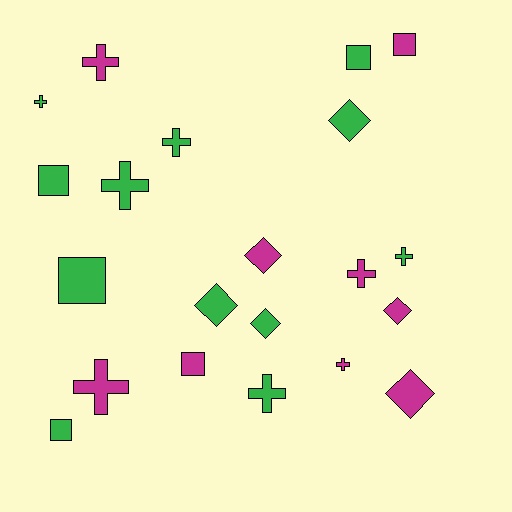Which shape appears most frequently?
Cross, with 9 objects.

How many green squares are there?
There are 4 green squares.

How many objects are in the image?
There are 21 objects.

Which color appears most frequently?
Green, with 12 objects.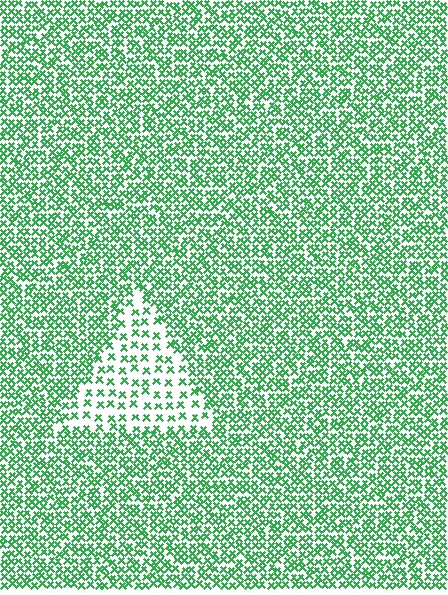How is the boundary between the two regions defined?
The boundary is defined by a change in element density (approximately 2.2x ratio). All elements are the same color, size, and shape.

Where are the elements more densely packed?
The elements are more densely packed outside the triangle boundary.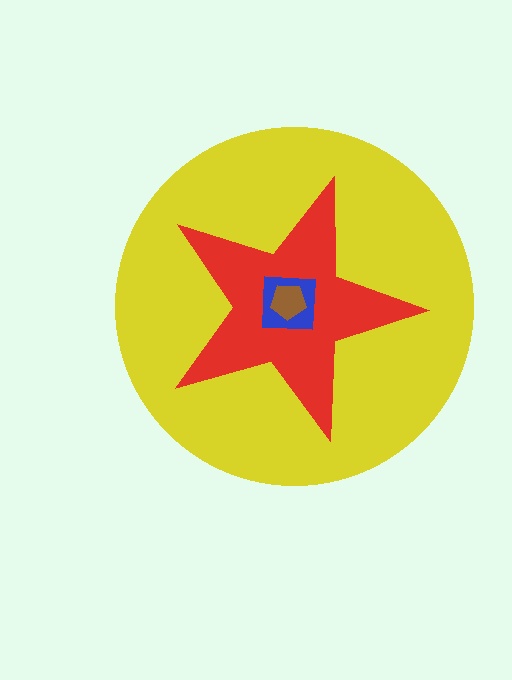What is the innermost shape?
The brown pentagon.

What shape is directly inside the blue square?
The brown pentagon.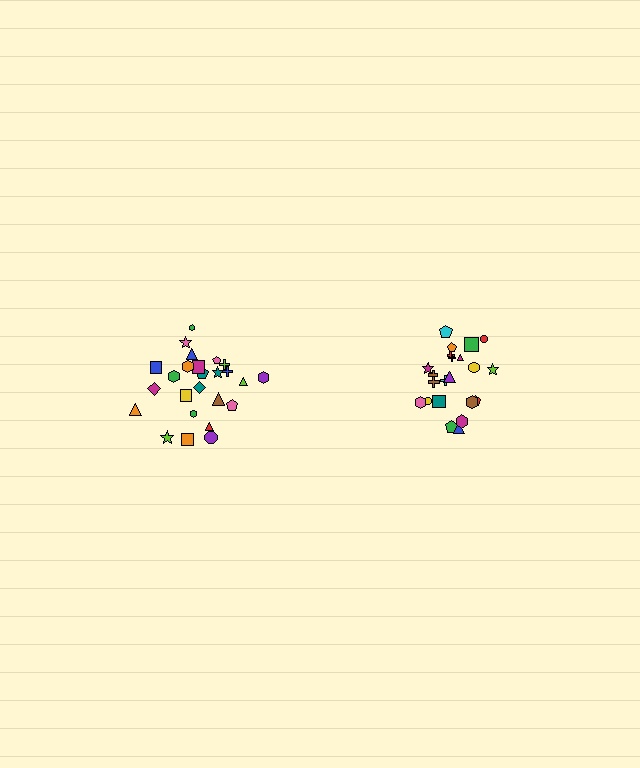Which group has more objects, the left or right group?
The left group.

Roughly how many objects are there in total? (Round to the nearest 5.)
Roughly 45 objects in total.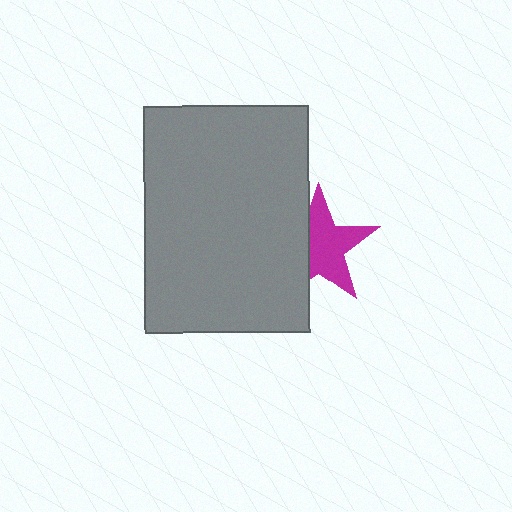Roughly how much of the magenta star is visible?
Most of it is visible (roughly 65%).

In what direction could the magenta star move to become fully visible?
The magenta star could move right. That would shift it out from behind the gray rectangle entirely.